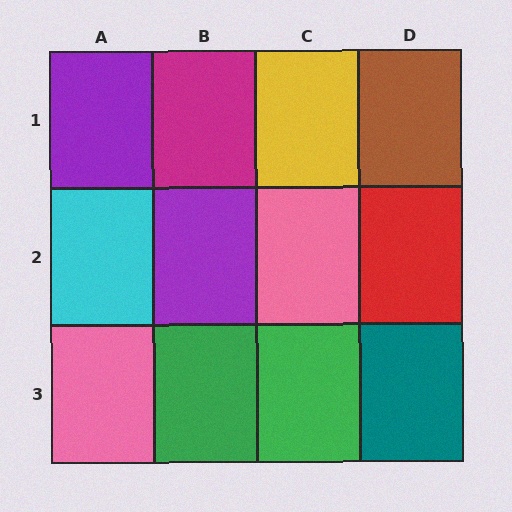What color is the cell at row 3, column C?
Green.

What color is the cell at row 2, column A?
Cyan.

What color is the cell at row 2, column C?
Pink.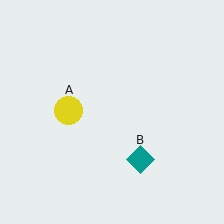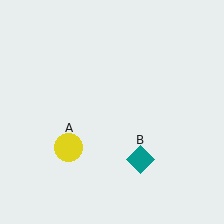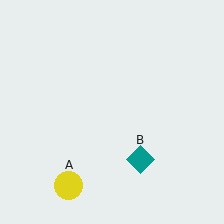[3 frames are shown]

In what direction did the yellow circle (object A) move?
The yellow circle (object A) moved down.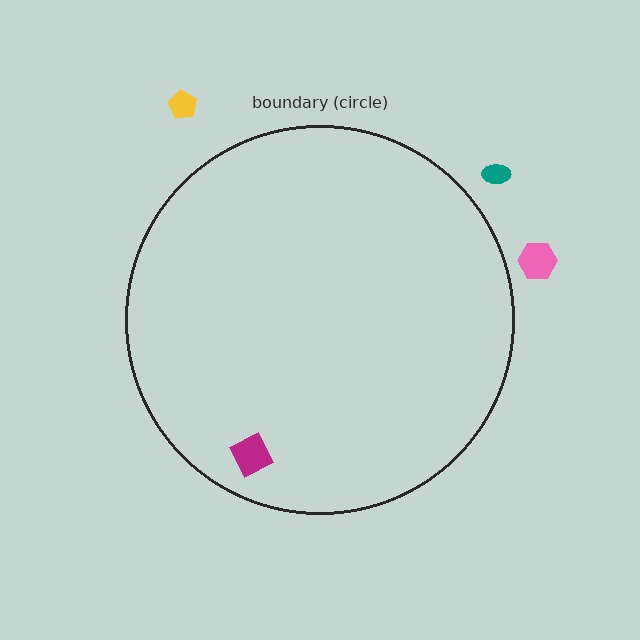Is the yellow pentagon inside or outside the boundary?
Outside.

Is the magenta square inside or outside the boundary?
Inside.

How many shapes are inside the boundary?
1 inside, 3 outside.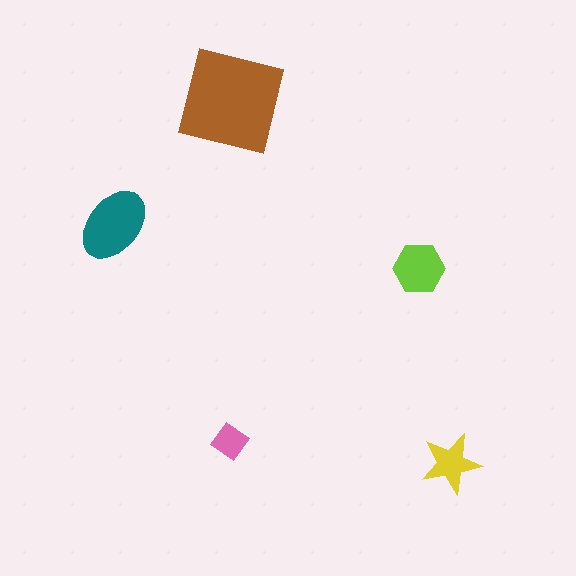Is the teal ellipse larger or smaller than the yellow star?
Larger.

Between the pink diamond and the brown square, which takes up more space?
The brown square.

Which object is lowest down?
The yellow star is bottommost.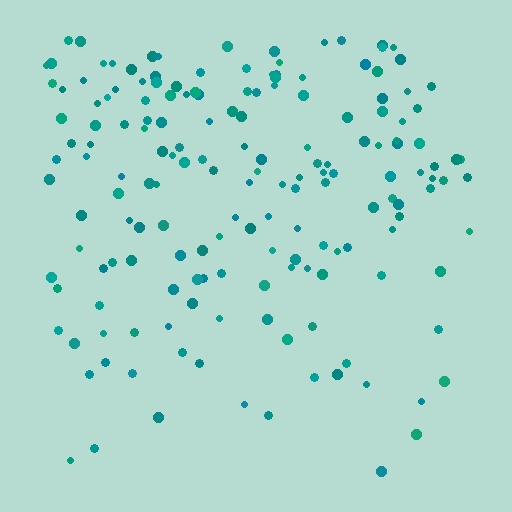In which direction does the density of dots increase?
From bottom to top, with the top side densest.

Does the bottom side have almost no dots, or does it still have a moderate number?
Still a moderate number, just noticeably fewer than the top.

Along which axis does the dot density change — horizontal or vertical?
Vertical.